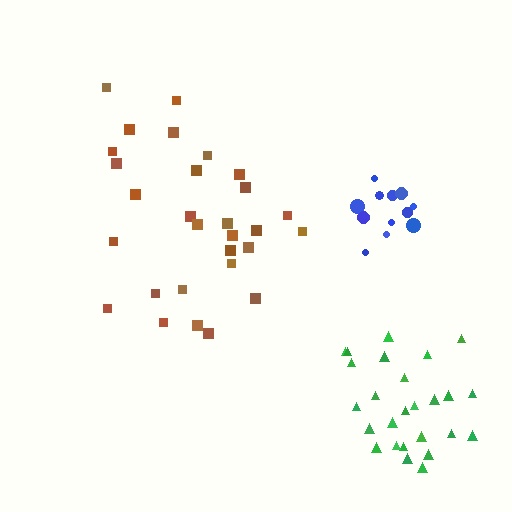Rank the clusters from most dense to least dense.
blue, green, brown.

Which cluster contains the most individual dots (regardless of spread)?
Brown (29).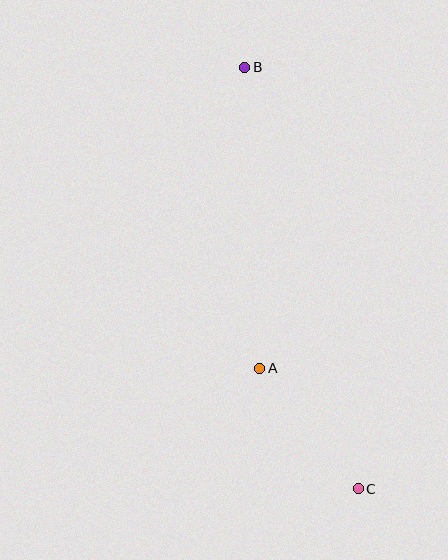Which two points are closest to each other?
Points A and C are closest to each other.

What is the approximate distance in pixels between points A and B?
The distance between A and B is approximately 301 pixels.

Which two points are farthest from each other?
Points B and C are farthest from each other.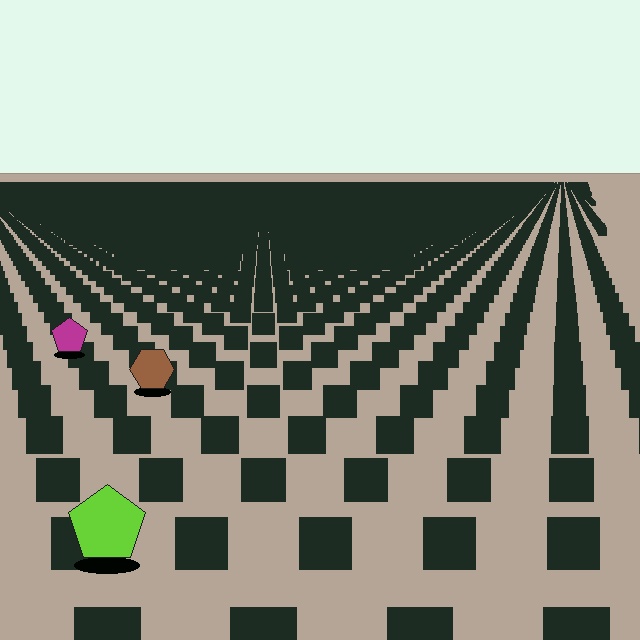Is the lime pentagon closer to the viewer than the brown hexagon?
Yes. The lime pentagon is closer — you can tell from the texture gradient: the ground texture is coarser near it.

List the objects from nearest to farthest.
From nearest to farthest: the lime pentagon, the brown hexagon, the magenta pentagon.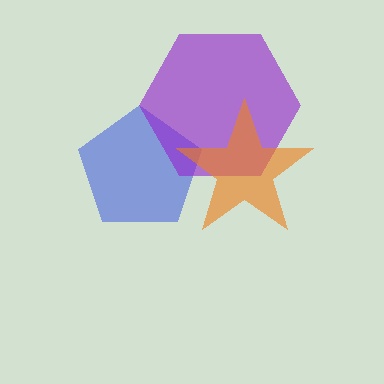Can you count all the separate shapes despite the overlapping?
Yes, there are 3 separate shapes.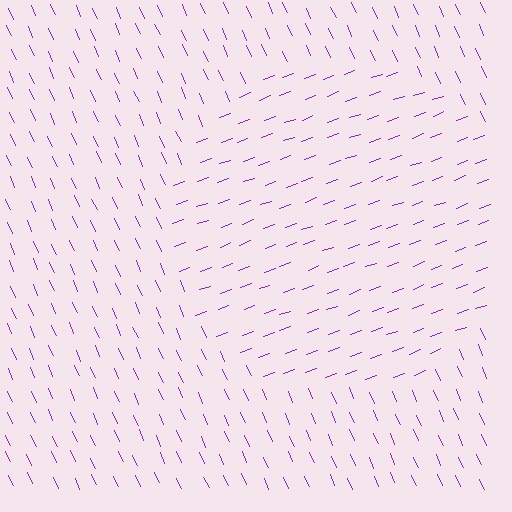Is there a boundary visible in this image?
Yes, there is a texture boundary formed by a change in line orientation.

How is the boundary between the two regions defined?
The boundary is defined purely by a change in line orientation (approximately 86 degrees difference). All lines are the same color and thickness.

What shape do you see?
I see a circle.